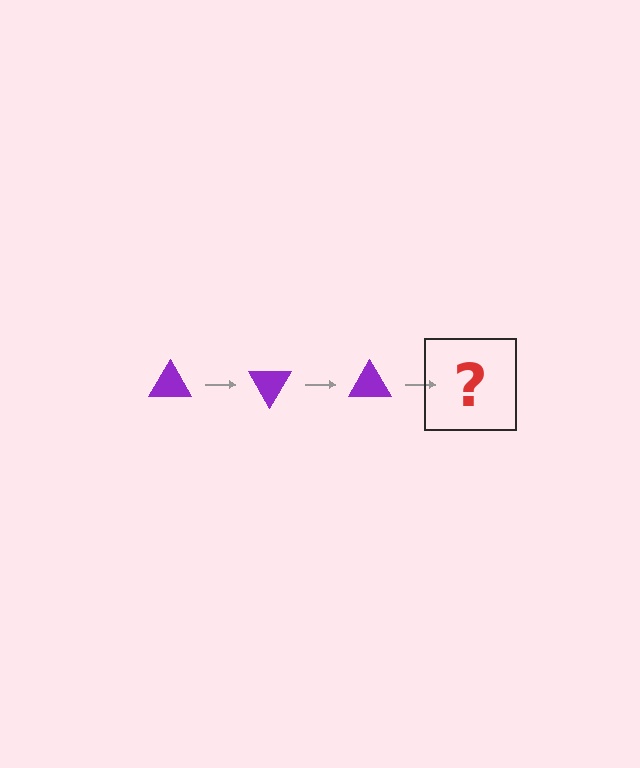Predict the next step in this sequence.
The next step is a purple triangle rotated 180 degrees.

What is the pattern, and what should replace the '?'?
The pattern is that the triangle rotates 60 degrees each step. The '?' should be a purple triangle rotated 180 degrees.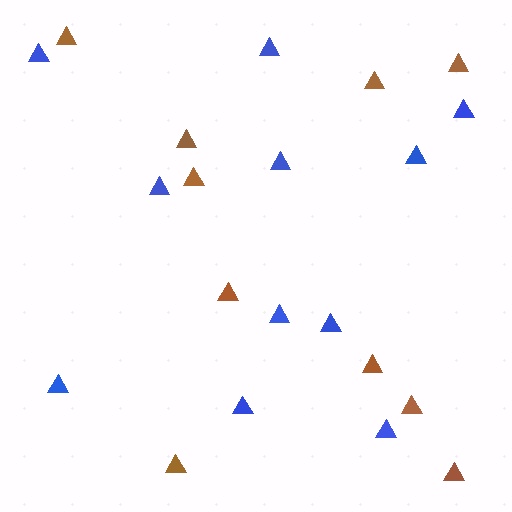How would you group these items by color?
There are 2 groups: one group of blue triangles (11) and one group of brown triangles (10).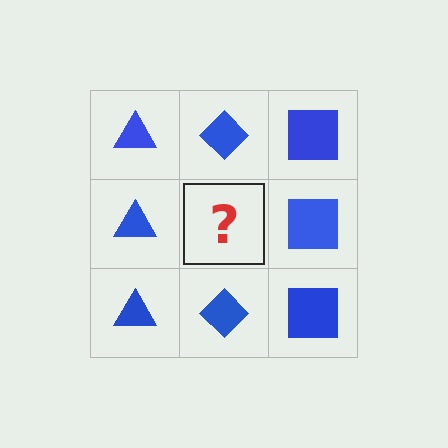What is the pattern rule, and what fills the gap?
The rule is that each column has a consistent shape. The gap should be filled with a blue diamond.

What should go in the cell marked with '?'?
The missing cell should contain a blue diamond.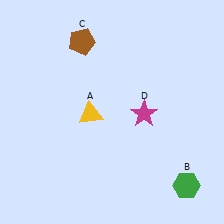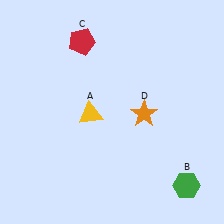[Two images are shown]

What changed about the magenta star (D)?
In Image 1, D is magenta. In Image 2, it changed to orange.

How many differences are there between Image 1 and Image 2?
There are 2 differences between the two images.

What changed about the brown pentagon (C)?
In Image 1, C is brown. In Image 2, it changed to red.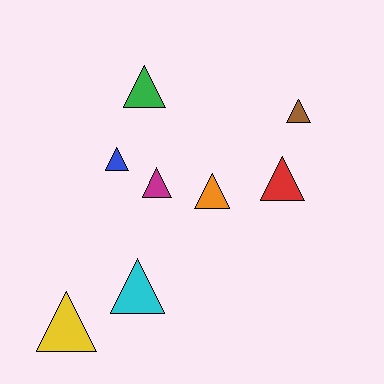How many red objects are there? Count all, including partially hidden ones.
There is 1 red object.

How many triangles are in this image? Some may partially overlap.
There are 8 triangles.